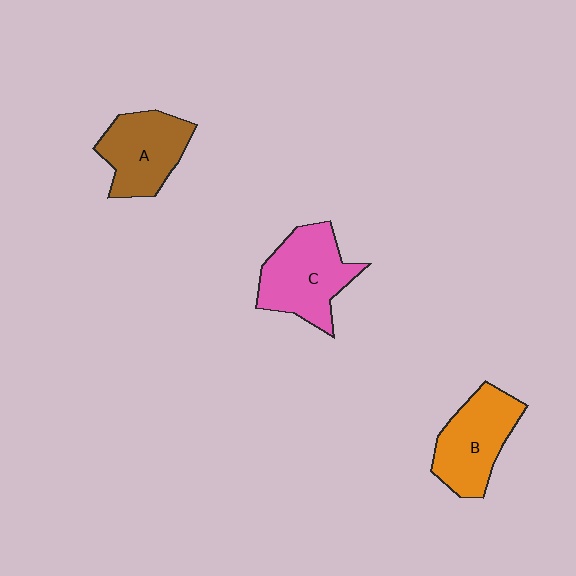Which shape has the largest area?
Shape C (pink).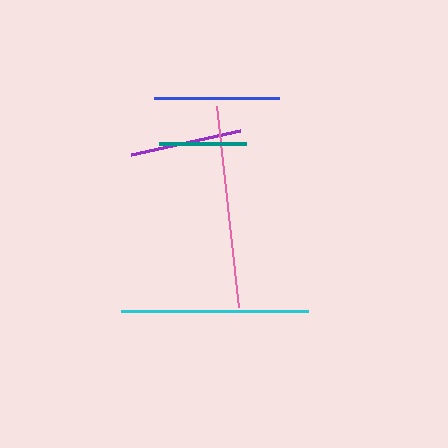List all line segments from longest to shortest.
From longest to shortest: pink, cyan, blue, purple, teal.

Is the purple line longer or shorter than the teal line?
The purple line is longer than the teal line.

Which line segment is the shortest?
The teal line is the shortest at approximately 87 pixels.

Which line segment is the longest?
The pink line is the longest at approximately 203 pixels.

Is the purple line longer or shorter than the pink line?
The pink line is longer than the purple line.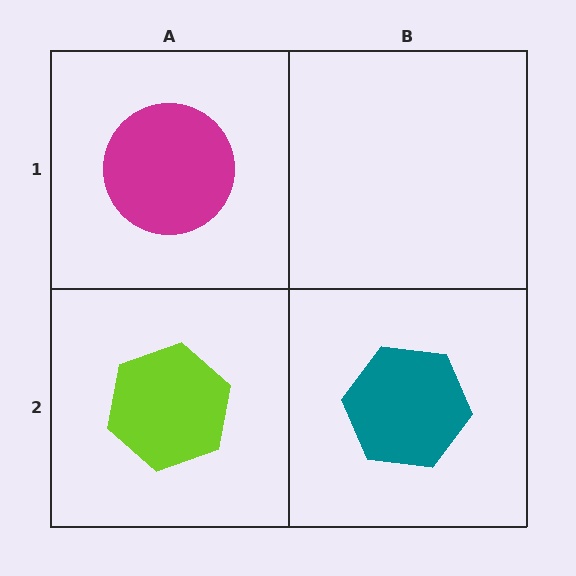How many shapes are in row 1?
1 shape.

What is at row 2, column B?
A teal hexagon.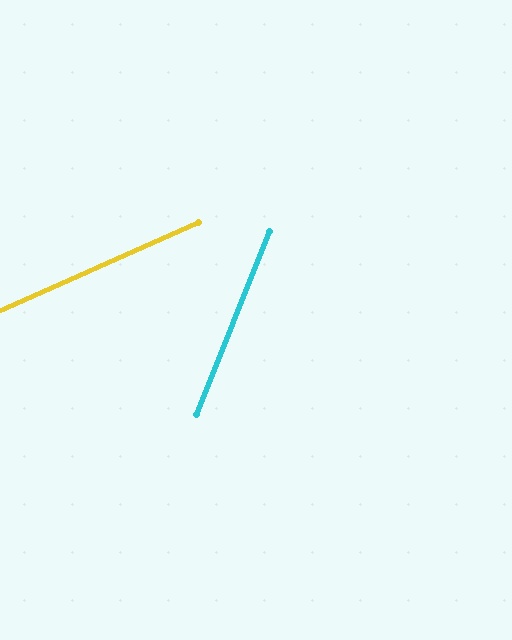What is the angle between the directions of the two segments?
Approximately 44 degrees.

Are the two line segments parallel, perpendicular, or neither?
Neither parallel nor perpendicular — they differ by about 44°.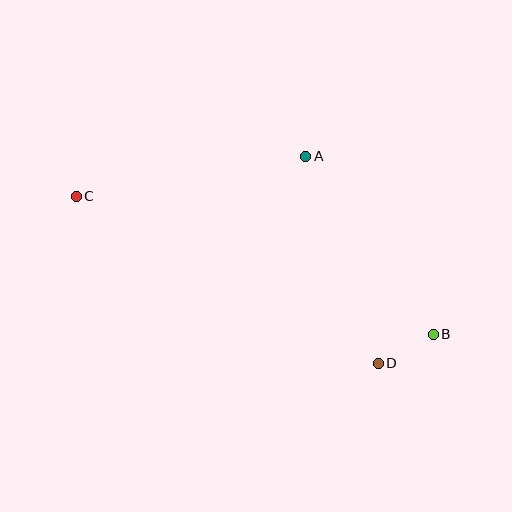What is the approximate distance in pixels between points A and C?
The distance between A and C is approximately 233 pixels.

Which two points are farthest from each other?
Points B and C are farthest from each other.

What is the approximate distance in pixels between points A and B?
The distance between A and B is approximately 219 pixels.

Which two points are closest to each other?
Points B and D are closest to each other.